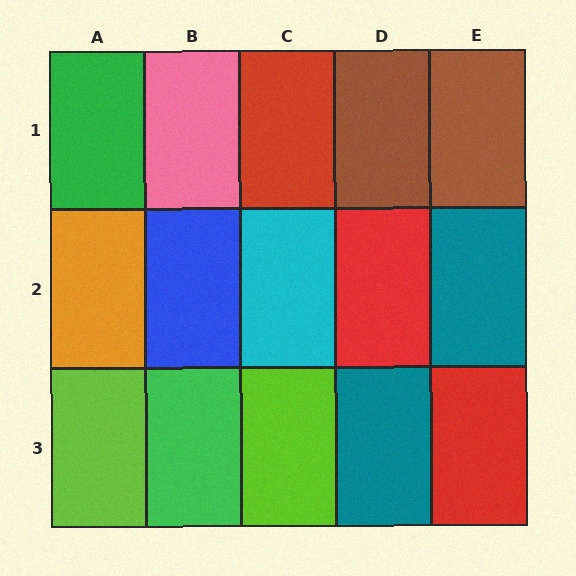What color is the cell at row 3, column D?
Teal.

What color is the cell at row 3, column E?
Red.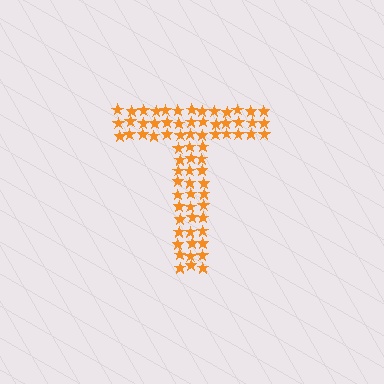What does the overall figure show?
The overall figure shows the letter T.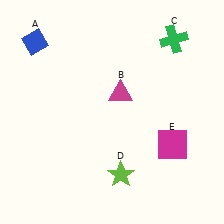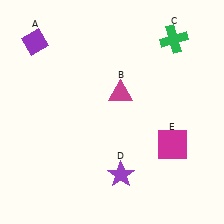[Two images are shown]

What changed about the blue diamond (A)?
In Image 1, A is blue. In Image 2, it changed to purple.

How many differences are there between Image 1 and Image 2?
There are 2 differences between the two images.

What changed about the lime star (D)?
In Image 1, D is lime. In Image 2, it changed to purple.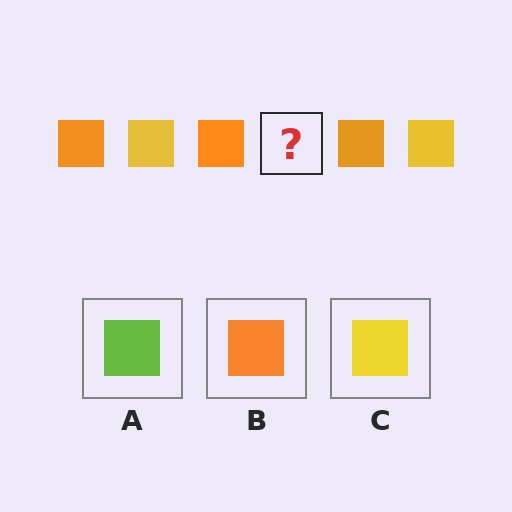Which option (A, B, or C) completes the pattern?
C.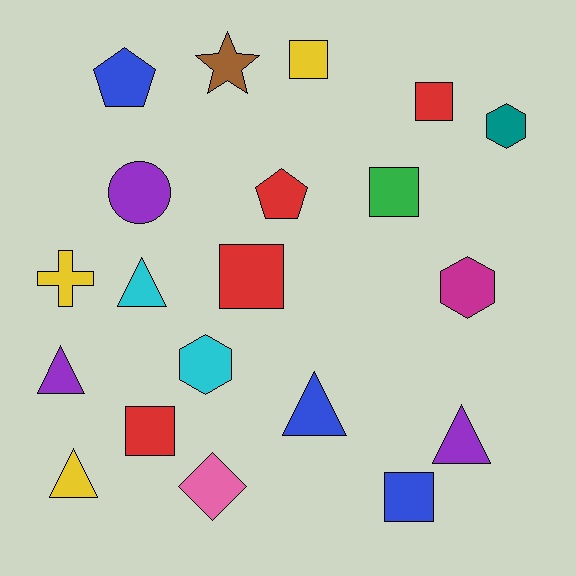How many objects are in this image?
There are 20 objects.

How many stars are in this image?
There is 1 star.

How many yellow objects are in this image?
There are 3 yellow objects.